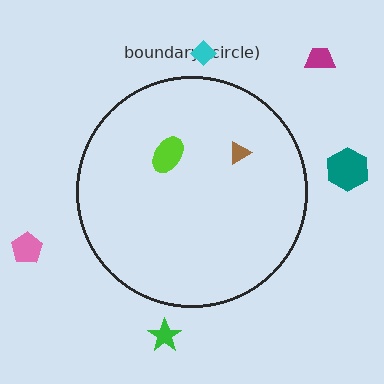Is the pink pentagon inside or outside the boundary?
Outside.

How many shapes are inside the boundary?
2 inside, 5 outside.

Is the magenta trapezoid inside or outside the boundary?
Outside.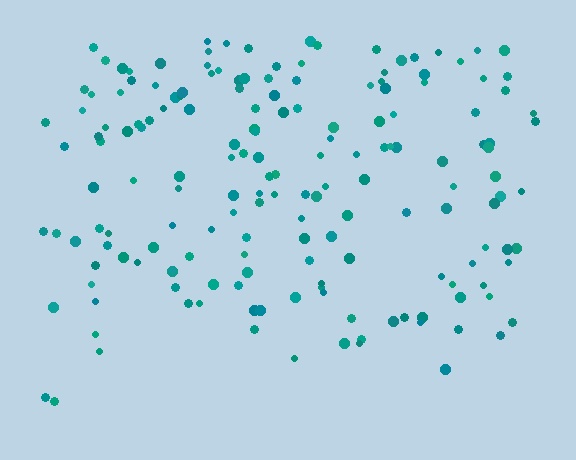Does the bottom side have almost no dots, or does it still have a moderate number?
Still a moderate number, just noticeably fewer than the top.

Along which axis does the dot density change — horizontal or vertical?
Vertical.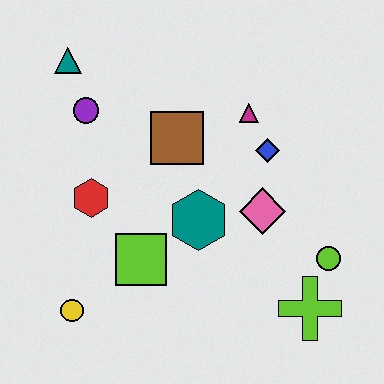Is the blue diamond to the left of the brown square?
No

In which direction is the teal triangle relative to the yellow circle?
The teal triangle is above the yellow circle.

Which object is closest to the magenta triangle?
The blue diamond is closest to the magenta triangle.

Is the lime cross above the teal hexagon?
No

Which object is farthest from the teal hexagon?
The teal triangle is farthest from the teal hexagon.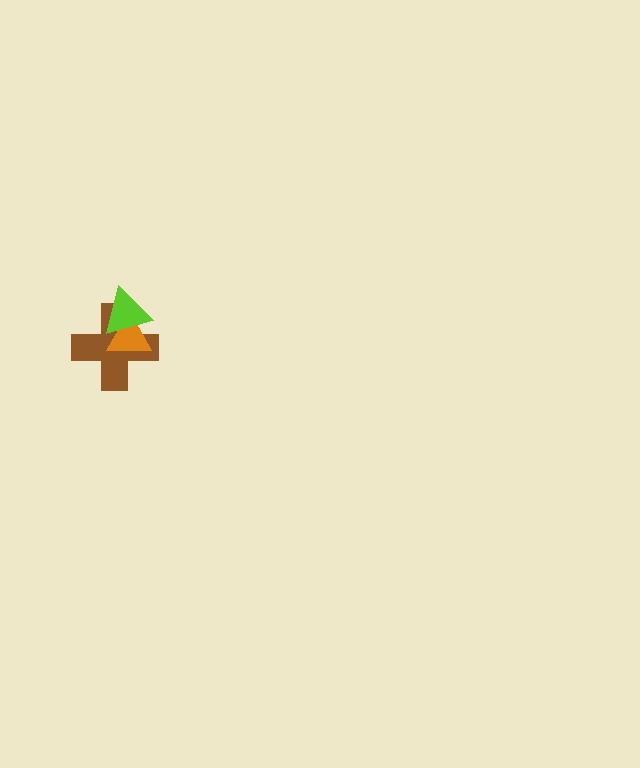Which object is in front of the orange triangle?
The lime triangle is in front of the orange triangle.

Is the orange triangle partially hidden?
Yes, it is partially covered by another shape.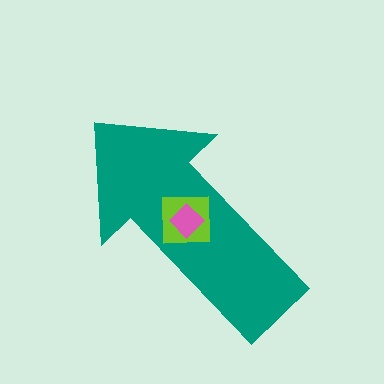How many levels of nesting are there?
3.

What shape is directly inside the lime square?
The pink diamond.